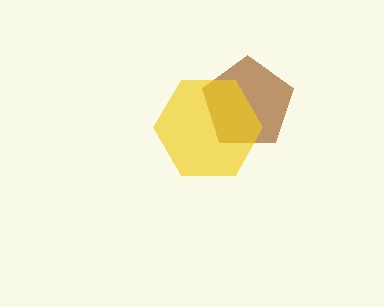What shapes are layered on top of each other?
The layered shapes are: a brown pentagon, a yellow hexagon.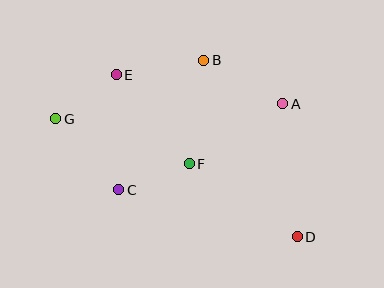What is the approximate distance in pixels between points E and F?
The distance between E and F is approximately 115 pixels.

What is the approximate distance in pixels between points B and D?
The distance between B and D is approximately 200 pixels.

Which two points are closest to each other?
Points E and G are closest to each other.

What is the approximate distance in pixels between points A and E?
The distance between A and E is approximately 169 pixels.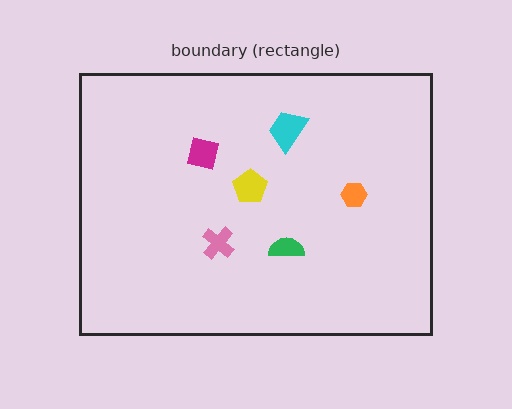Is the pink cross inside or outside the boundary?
Inside.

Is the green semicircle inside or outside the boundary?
Inside.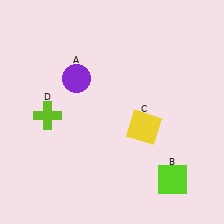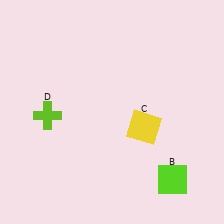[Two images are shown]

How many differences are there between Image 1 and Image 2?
There is 1 difference between the two images.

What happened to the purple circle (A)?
The purple circle (A) was removed in Image 2. It was in the top-left area of Image 1.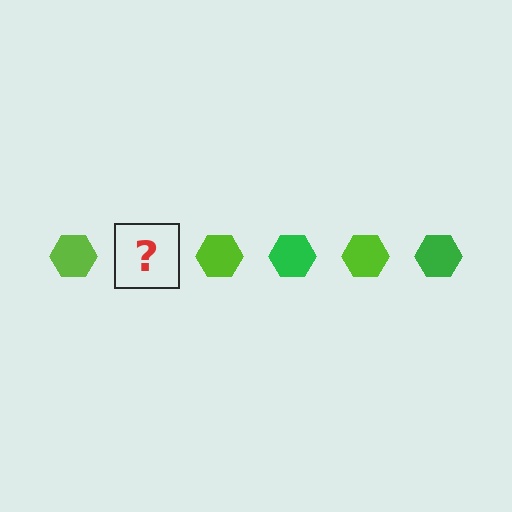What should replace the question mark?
The question mark should be replaced with a green hexagon.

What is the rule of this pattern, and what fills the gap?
The rule is that the pattern cycles through lime, green hexagons. The gap should be filled with a green hexagon.